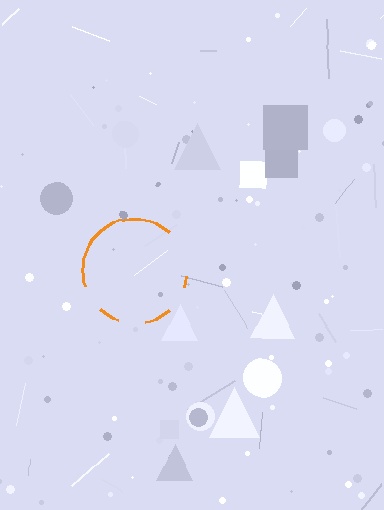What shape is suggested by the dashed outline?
The dashed outline suggests a circle.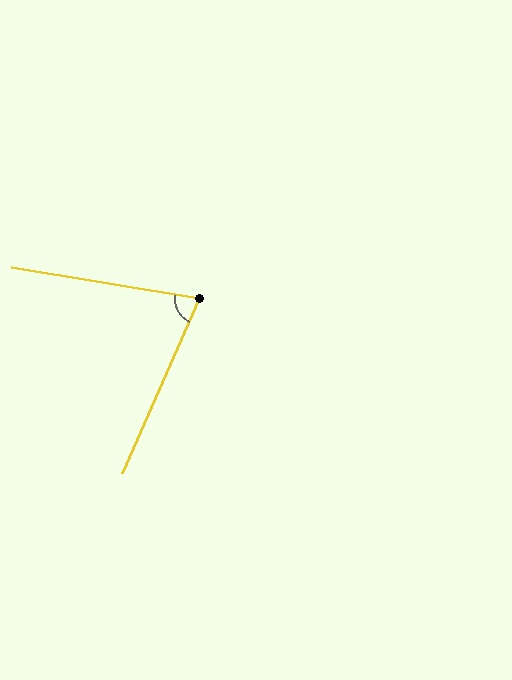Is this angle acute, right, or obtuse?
It is acute.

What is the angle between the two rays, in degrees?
Approximately 75 degrees.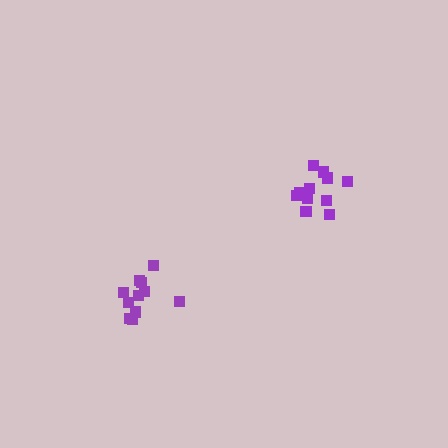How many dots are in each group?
Group 1: 11 dots, Group 2: 11 dots (22 total).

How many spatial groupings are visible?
There are 2 spatial groupings.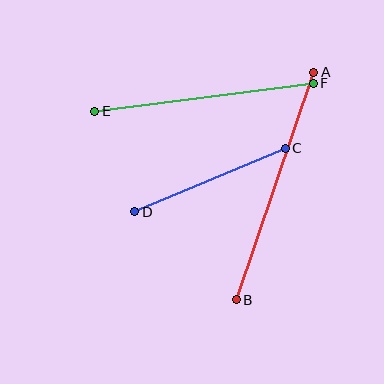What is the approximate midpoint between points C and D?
The midpoint is at approximately (210, 180) pixels.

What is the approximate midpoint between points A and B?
The midpoint is at approximately (275, 186) pixels.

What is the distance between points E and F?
The distance is approximately 220 pixels.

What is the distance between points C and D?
The distance is approximately 164 pixels.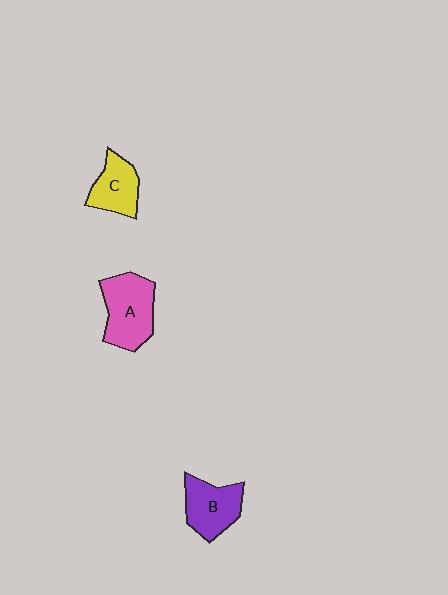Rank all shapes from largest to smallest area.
From largest to smallest: A (pink), B (purple), C (yellow).